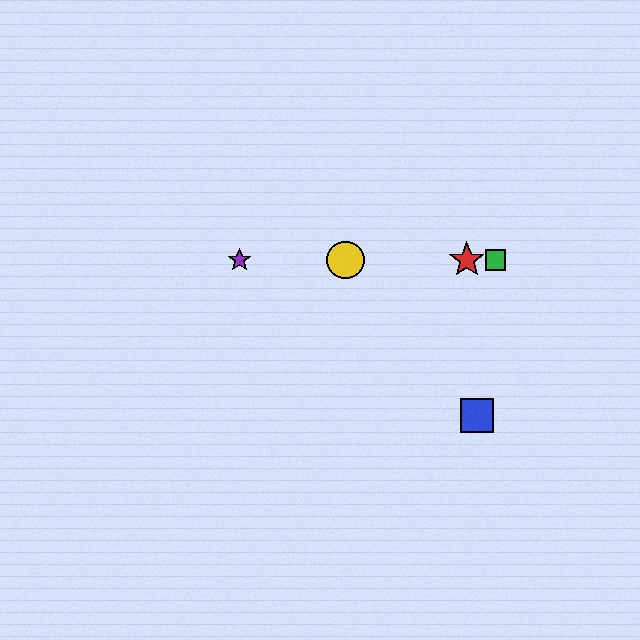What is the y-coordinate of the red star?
The red star is at y≈260.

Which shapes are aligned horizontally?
The red star, the green square, the yellow circle, the purple star are aligned horizontally.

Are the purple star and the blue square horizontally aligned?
No, the purple star is at y≈260 and the blue square is at y≈416.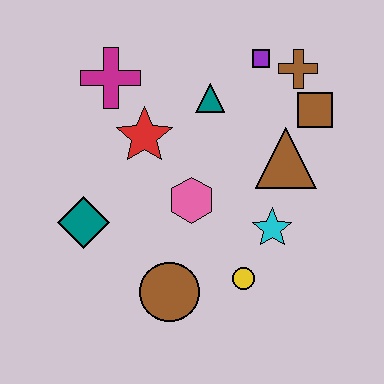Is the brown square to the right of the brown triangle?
Yes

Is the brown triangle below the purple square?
Yes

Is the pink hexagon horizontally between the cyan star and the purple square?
No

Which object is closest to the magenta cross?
The red star is closest to the magenta cross.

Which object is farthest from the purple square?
The brown circle is farthest from the purple square.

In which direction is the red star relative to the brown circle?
The red star is above the brown circle.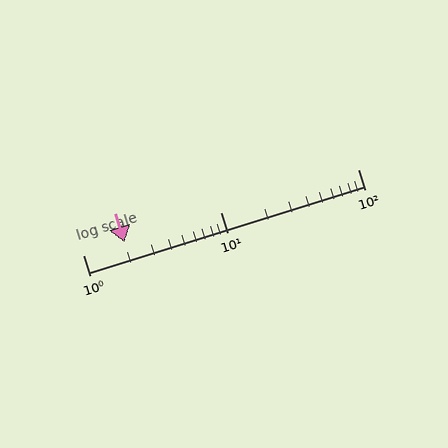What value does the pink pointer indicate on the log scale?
The pointer indicates approximately 2.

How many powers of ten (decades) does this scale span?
The scale spans 2 decades, from 1 to 100.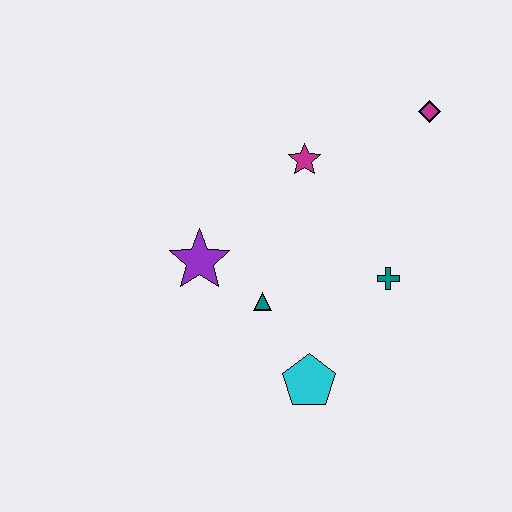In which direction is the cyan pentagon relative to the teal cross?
The cyan pentagon is below the teal cross.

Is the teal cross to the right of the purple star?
Yes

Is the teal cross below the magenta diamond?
Yes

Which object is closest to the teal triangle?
The purple star is closest to the teal triangle.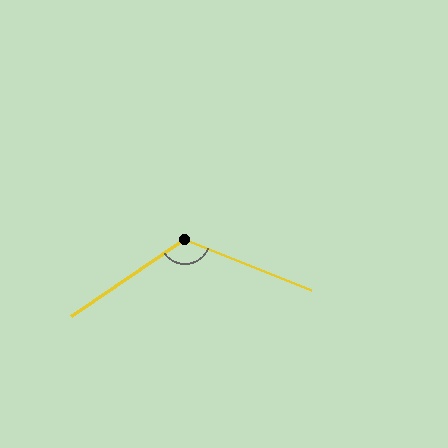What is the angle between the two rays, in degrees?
Approximately 124 degrees.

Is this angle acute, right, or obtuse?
It is obtuse.